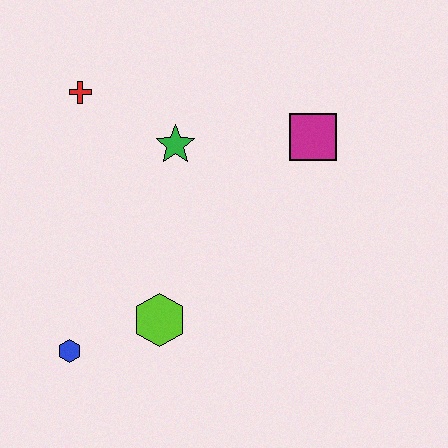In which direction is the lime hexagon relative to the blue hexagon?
The lime hexagon is to the right of the blue hexagon.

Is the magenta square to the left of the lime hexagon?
No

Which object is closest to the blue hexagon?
The lime hexagon is closest to the blue hexagon.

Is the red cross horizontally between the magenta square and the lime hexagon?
No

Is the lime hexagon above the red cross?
No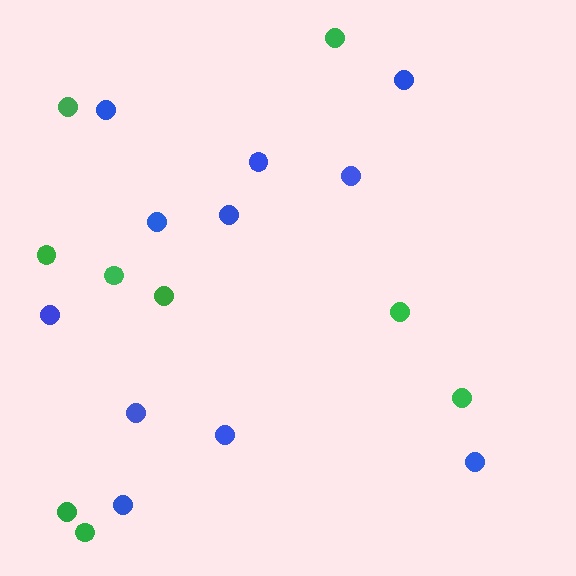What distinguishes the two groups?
There are 2 groups: one group of green circles (9) and one group of blue circles (11).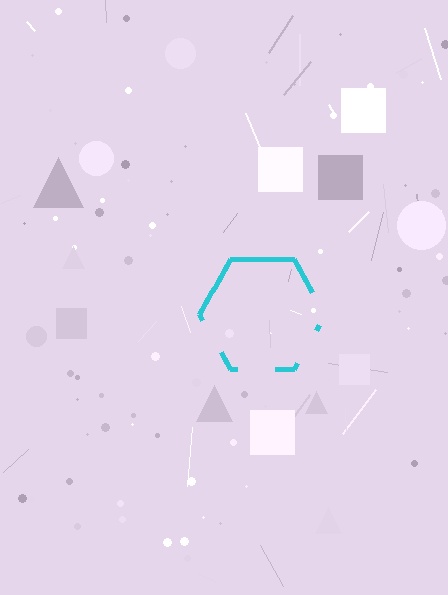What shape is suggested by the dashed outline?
The dashed outline suggests a hexagon.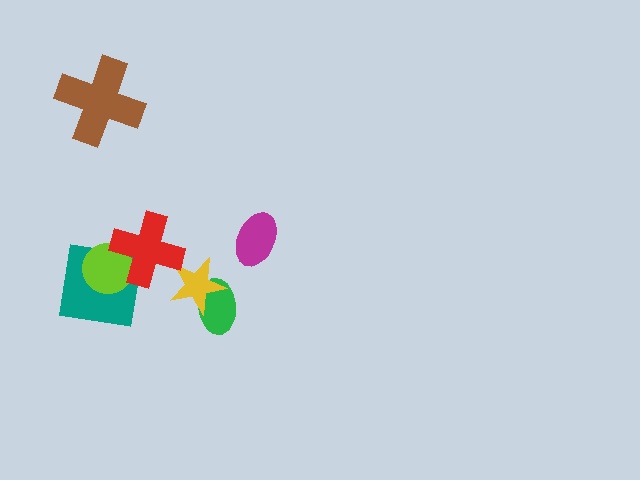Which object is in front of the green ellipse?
The yellow star is in front of the green ellipse.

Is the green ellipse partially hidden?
Yes, it is partially covered by another shape.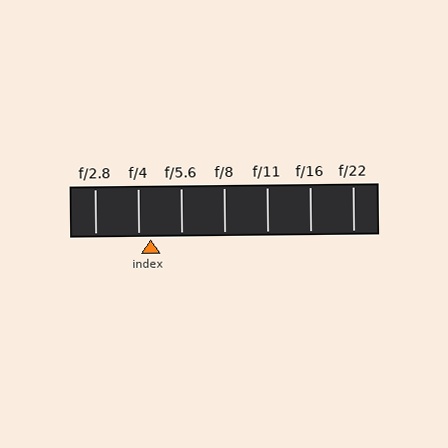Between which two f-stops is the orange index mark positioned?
The index mark is between f/4 and f/5.6.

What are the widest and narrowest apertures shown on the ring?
The widest aperture shown is f/2.8 and the narrowest is f/22.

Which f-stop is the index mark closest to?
The index mark is closest to f/4.